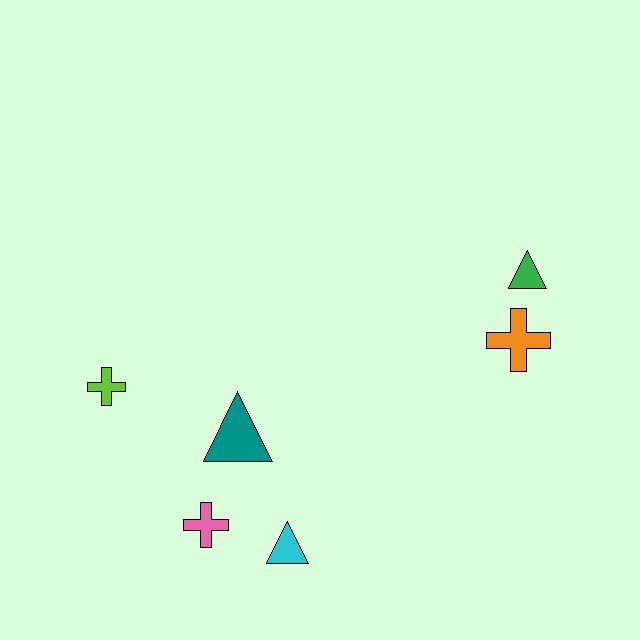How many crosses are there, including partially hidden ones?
There are 3 crosses.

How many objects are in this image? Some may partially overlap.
There are 6 objects.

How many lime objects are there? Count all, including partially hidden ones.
There is 1 lime object.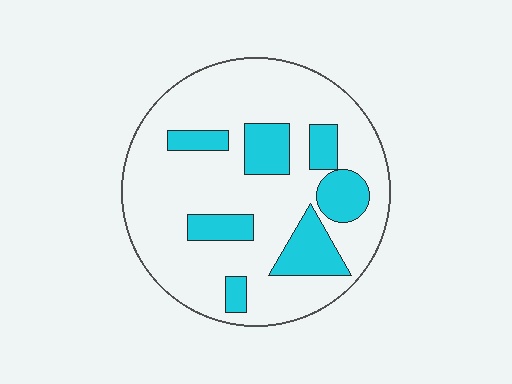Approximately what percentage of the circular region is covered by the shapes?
Approximately 25%.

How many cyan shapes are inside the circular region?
7.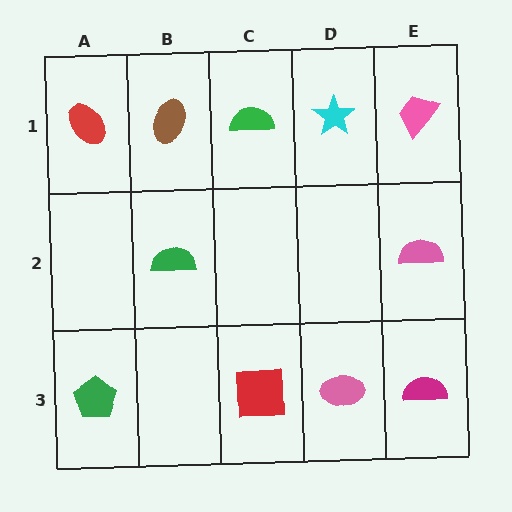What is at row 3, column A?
A green pentagon.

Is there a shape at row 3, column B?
No, that cell is empty.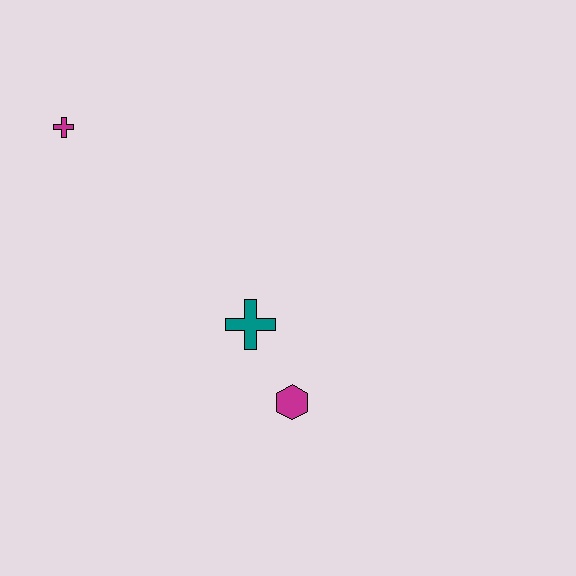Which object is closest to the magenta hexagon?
The teal cross is closest to the magenta hexagon.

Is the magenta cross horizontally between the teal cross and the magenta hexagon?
No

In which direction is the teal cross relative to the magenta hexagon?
The teal cross is above the magenta hexagon.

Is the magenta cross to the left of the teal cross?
Yes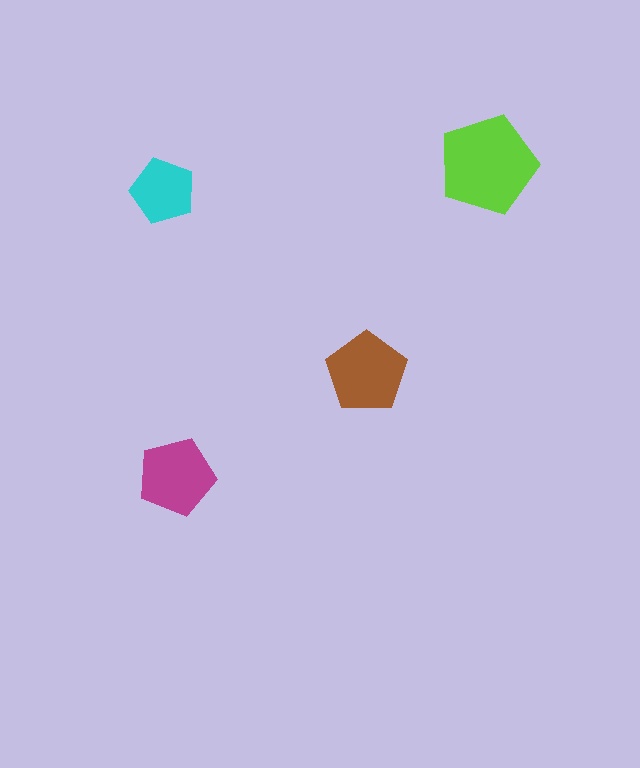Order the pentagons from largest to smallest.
the lime one, the brown one, the magenta one, the cyan one.